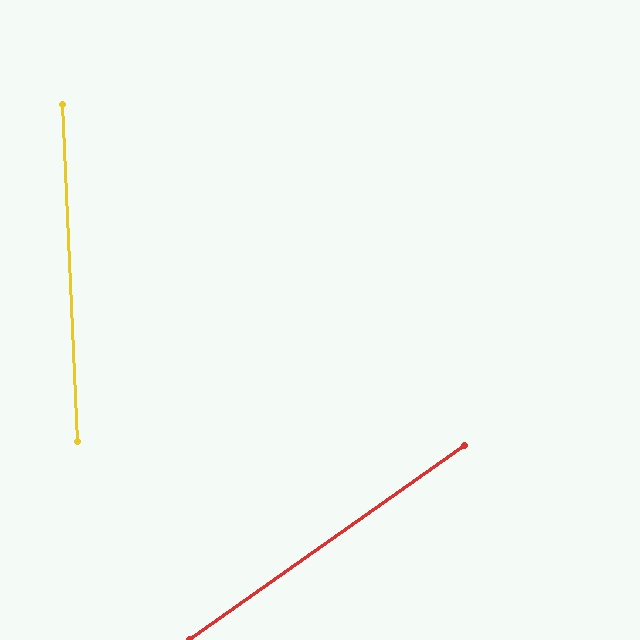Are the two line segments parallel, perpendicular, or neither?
Neither parallel nor perpendicular — they differ by about 57°.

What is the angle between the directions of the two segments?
Approximately 57 degrees.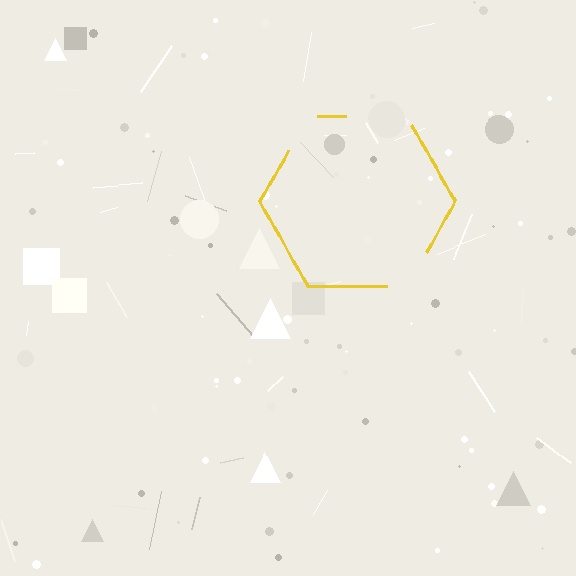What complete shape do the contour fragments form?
The contour fragments form a hexagon.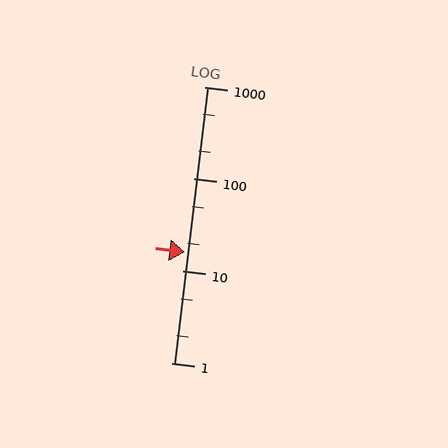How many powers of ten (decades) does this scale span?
The scale spans 3 decades, from 1 to 1000.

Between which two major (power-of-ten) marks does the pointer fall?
The pointer is between 10 and 100.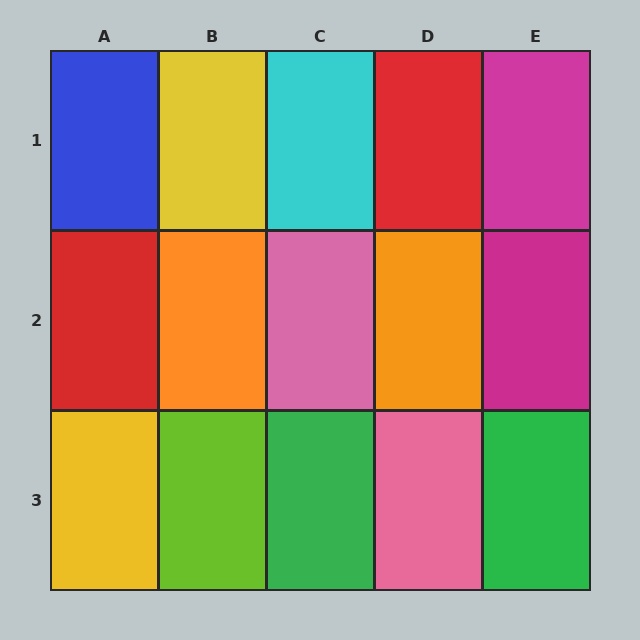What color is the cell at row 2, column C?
Pink.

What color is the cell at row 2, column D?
Orange.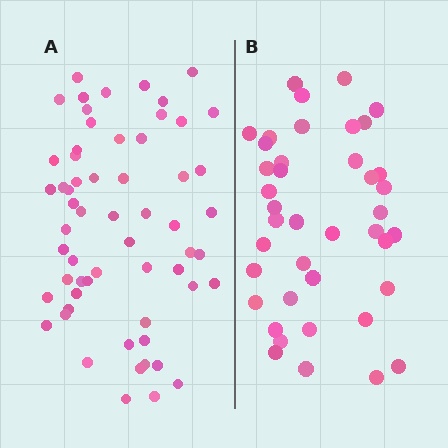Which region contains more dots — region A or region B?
Region A (the left region) has more dots.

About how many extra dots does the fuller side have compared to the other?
Region A has approximately 20 more dots than region B.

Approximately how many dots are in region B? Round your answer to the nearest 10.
About 40 dots. (The exact count is 41, which rounds to 40.)